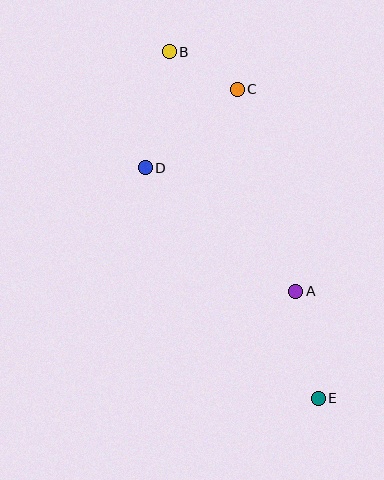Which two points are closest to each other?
Points B and C are closest to each other.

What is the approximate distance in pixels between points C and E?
The distance between C and E is approximately 319 pixels.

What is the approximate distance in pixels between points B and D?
The distance between B and D is approximately 118 pixels.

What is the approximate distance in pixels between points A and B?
The distance between A and B is approximately 271 pixels.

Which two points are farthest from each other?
Points B and E are farthest from each other.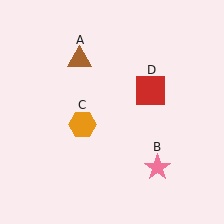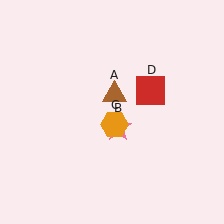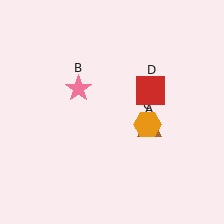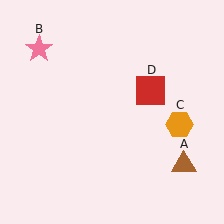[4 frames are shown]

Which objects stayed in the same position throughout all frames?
Red square (object D) remained stationary.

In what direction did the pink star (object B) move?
The pink star (object B) moved up and to the left.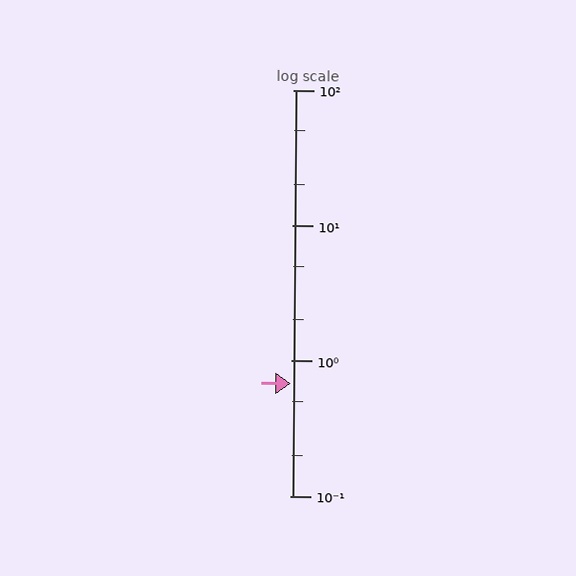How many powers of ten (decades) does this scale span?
The scale spans 3 decades, from 0.1 to 100.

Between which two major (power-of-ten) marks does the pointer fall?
The pointer is between 0.1 and 1.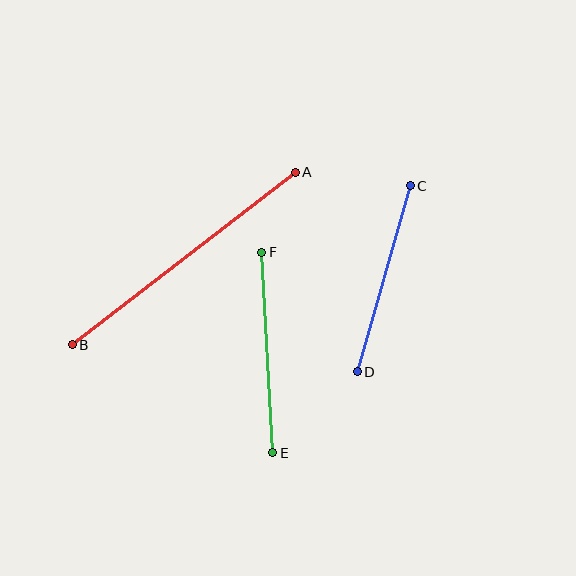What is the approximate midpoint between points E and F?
The midpoint is at approximately (267, 352) pixels.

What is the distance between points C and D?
The distance is approximately 194 pixels.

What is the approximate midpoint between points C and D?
The midpoint is at approximately (384, 279) pixels.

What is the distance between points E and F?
The distance is approximately 201 pixels.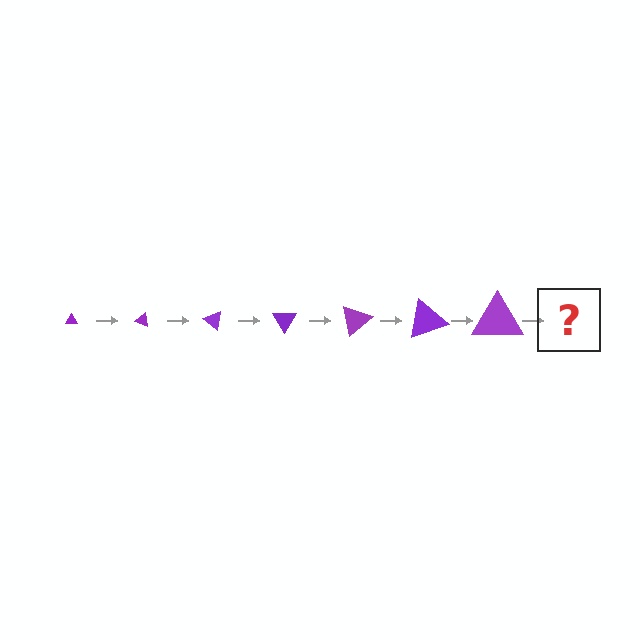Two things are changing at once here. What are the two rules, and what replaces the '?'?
The two rules are that the triangle grows larger each step and it rotates 20 degrees each step. The '?' should be a triangle, larger than the previous one and rotated 140 degrees from the start.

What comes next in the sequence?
The next element should be a triangle, larger than the previous one and rotated 140 degrees from the start.